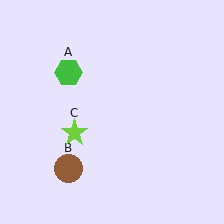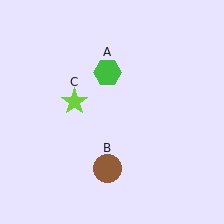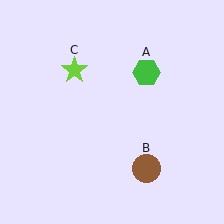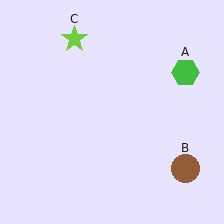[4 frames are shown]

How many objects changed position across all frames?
3 objects changed position: green hexagon (object A), brown circle (object B), lime star (object C).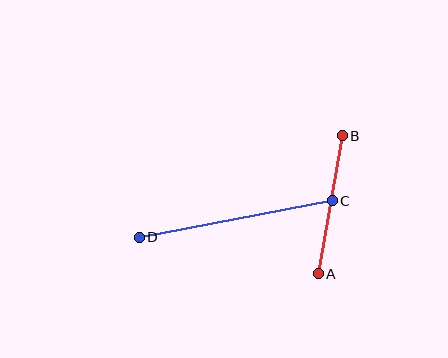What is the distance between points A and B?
The distance is approximately 140 pixels.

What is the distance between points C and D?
The distance is approximately 197 pixels.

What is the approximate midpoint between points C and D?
The midpoint is at approximately (236, 219) pixels.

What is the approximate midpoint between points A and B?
The midpoint is at approximately (330, 205) pixels.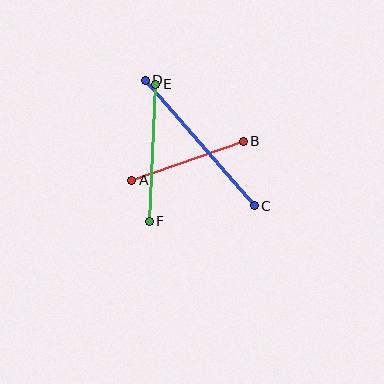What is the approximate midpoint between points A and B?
The midpoint is at approximately (187, 161) pixels.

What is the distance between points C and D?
The distance is approximately 166 pixels.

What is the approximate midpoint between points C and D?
The midpoint is at approximately (200, 143) pixels.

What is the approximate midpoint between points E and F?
The midpoint is at approximately (152, 153) pixels.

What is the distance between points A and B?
The distance is approximately 118 pixels.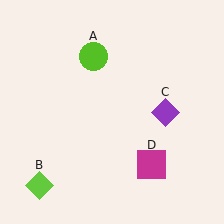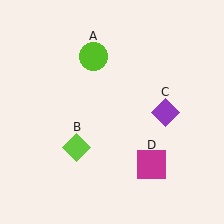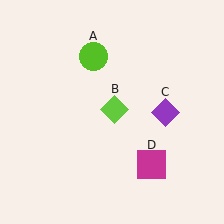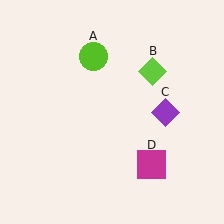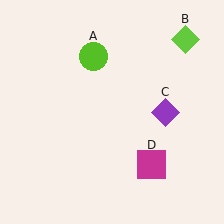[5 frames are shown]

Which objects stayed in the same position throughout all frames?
Lime circle (object A) and purple diamond (object C) and magenta square (object D) remained stationary.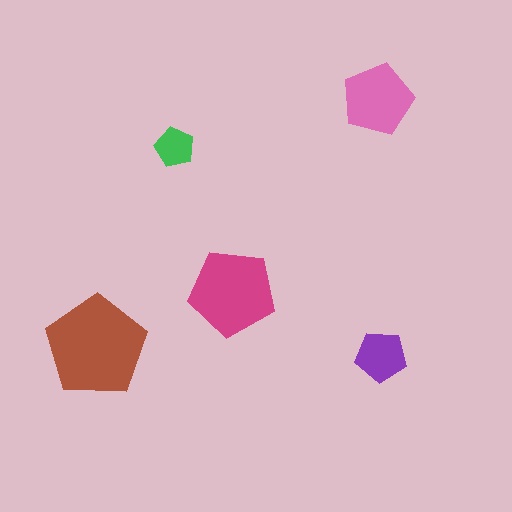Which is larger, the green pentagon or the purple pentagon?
The purple one.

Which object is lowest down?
The purple pentagon is bottommost.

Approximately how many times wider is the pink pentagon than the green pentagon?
About 2 times wider.